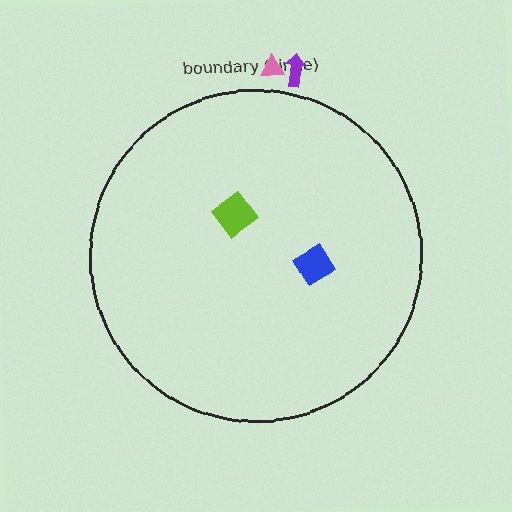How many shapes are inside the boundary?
2 inside, 2 outside.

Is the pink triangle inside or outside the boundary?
Outside.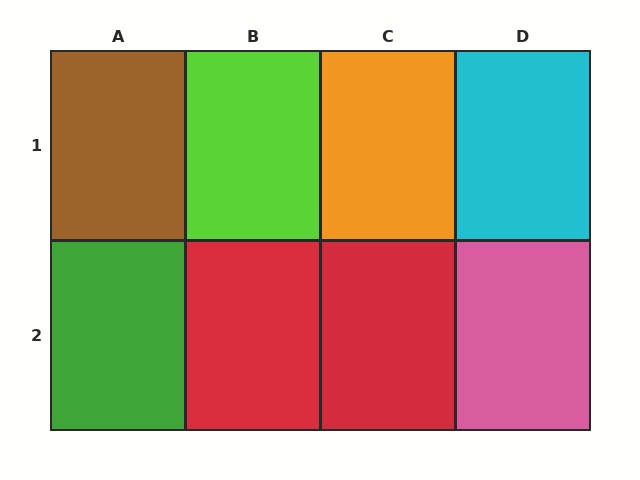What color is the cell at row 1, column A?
Brown.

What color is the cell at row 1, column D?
Cyan.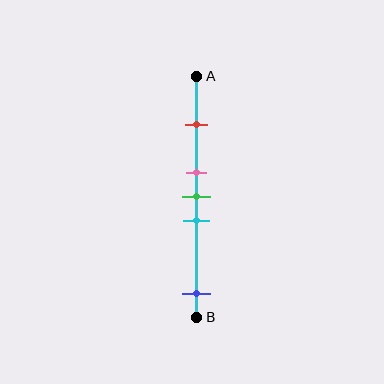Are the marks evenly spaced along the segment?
No, the marks are not evenly spaced.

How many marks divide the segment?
There are 5 marks dividing the segment.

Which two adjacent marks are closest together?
The pink and green marks are the closest adjacent pair.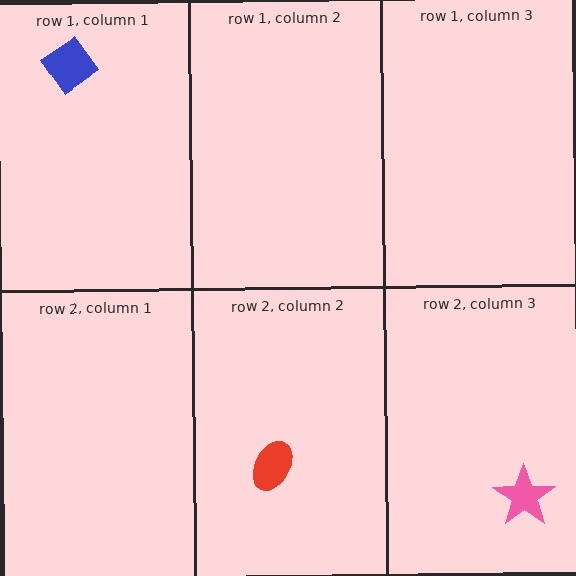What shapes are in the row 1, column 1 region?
The blue diamond.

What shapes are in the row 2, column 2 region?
The red ellipse.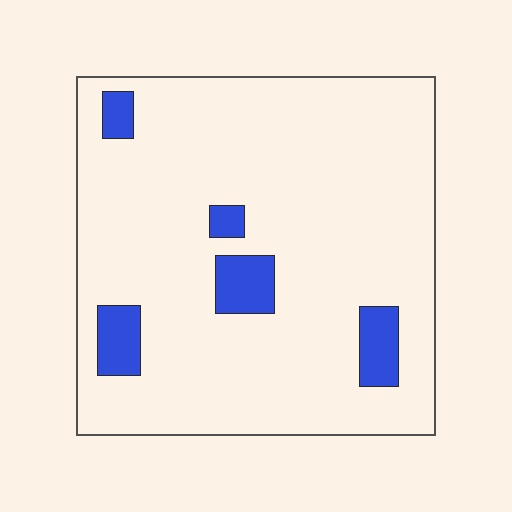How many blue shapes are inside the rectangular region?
5.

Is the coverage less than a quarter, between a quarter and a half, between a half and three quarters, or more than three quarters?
Less than a quarter.